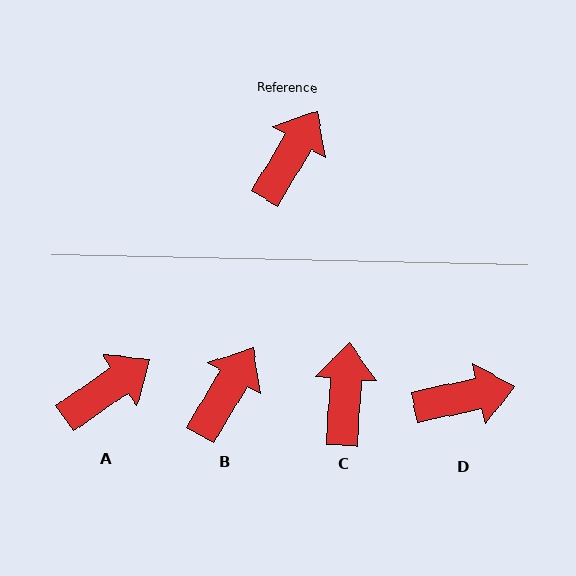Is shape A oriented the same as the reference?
No, it is off by about 24 degrees.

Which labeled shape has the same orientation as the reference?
B.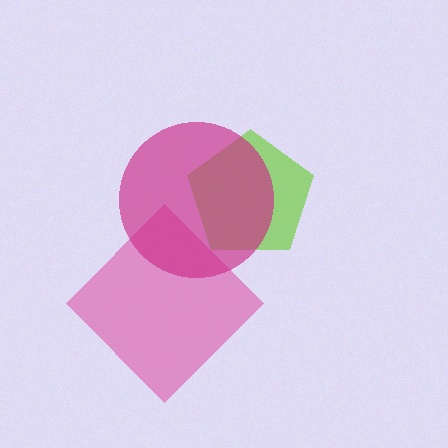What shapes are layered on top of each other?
The layered shapes are: a pink diamond, a lime pentagon, a magenta circle.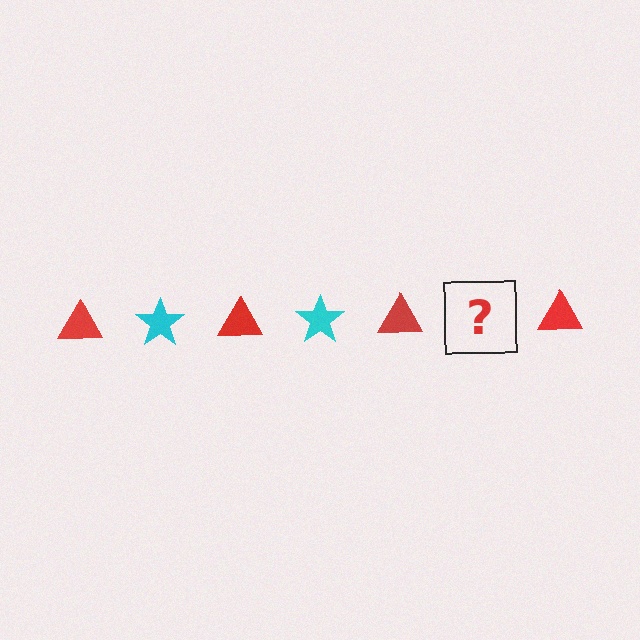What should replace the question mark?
The question mark should be replaced with a cyan star.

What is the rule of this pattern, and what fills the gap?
The rule is that the pattern alternates between red triangle and cyan star. The gap should be filled with a cyan star.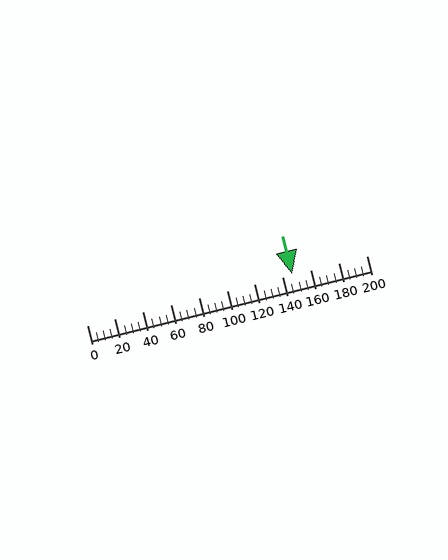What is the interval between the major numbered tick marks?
The major tick marks are spaced 20 units apart.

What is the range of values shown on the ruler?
The ruler shows values from 0 to 200.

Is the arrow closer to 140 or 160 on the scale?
The arrow is closer to 140.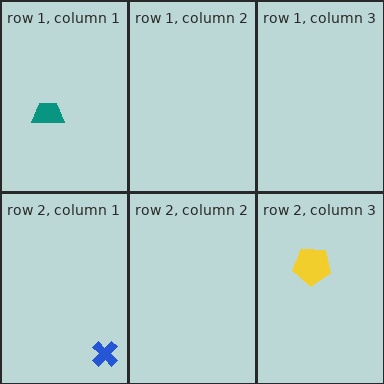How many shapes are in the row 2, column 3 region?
1.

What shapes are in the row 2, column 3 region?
The yellow pentagon.